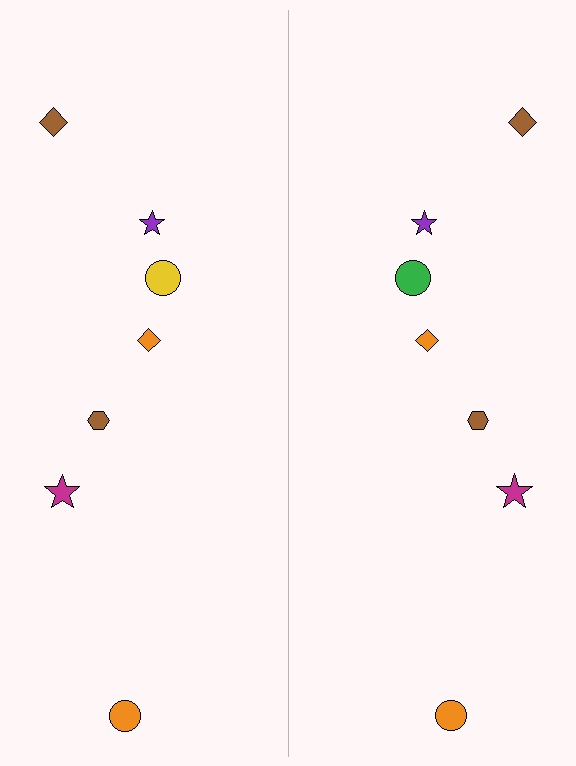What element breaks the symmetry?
The green circle on the right side breaks the symmetry — its mirror counterpart is yellow.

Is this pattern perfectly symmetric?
No, the pattern is not perfectly symmetric. The green circle on the right side breaks the symmetry — its mirror counterpart is yellow.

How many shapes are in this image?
There are 14 shapes in this image.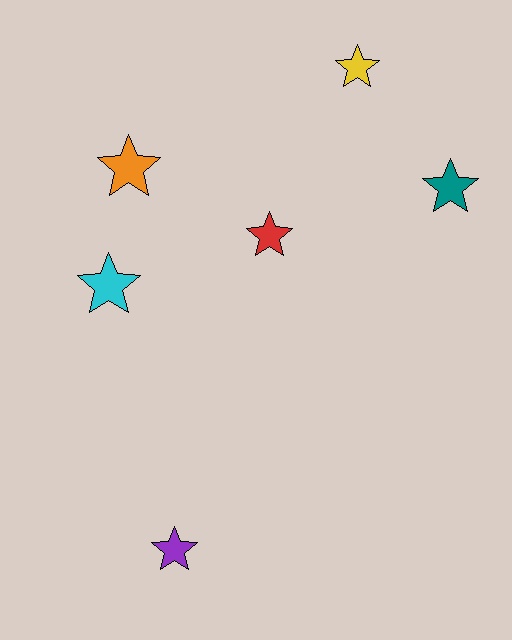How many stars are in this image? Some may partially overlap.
There are 6 stars.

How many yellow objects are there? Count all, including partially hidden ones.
There is 1 yellow object.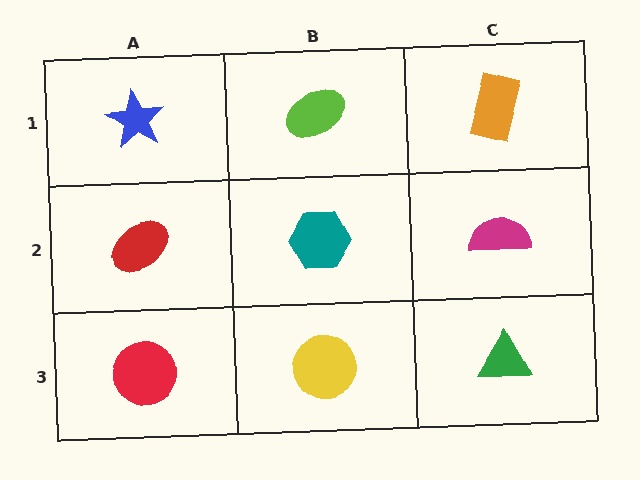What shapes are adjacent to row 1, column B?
A teal hexagon (row 2, column B), a blue star (row 1, column A), an orange rectangle (row 1, column C).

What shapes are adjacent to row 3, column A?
A red ellipse (row 2, column A), a yellow circle (row 3, column B).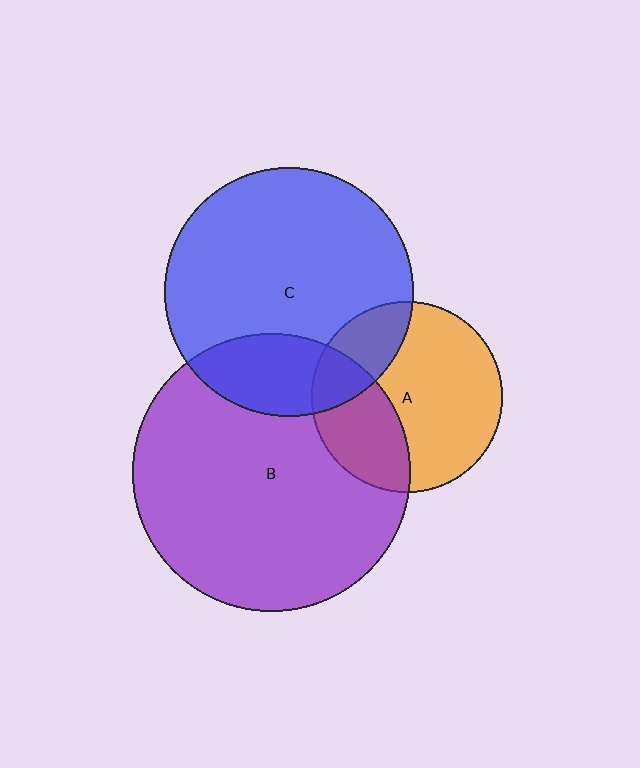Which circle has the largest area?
Circle B (purple).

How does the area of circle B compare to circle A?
Approximately 2.1 times.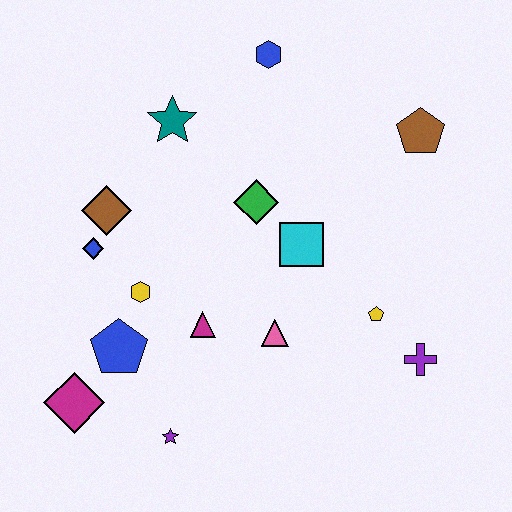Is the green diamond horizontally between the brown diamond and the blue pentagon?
No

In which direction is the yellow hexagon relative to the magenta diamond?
The yellow hexagon is above the magenta diamond.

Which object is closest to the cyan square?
The green diamond is closest to the cyan square.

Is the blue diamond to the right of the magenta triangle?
No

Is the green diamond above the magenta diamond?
Yes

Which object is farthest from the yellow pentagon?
The magenta diamond is farthest from the yellow pentagon.